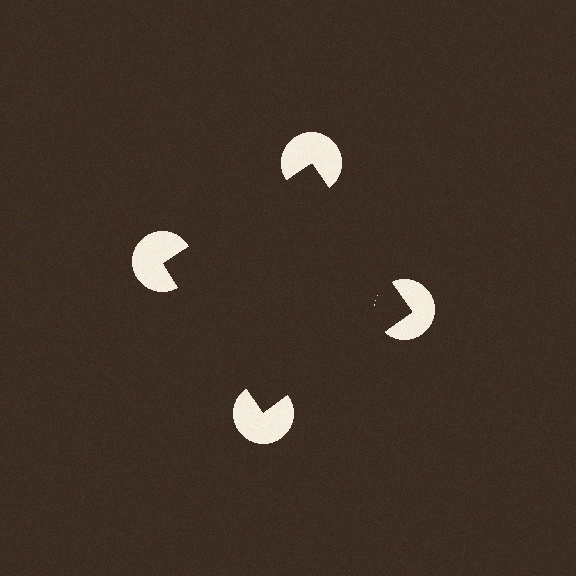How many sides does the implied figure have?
4 sides.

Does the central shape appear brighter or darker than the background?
It typically appears slightly darker than the background, even though no actual brightness change is drawn.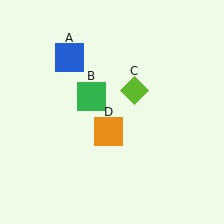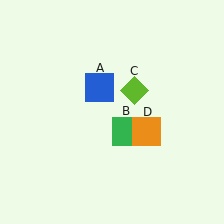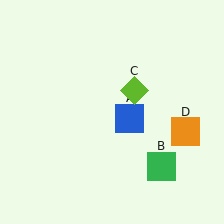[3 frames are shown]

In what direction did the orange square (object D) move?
The orange square (object D) moved right.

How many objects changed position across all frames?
3 objects changed position: blue square (object A), green square (object B), orange square (object D).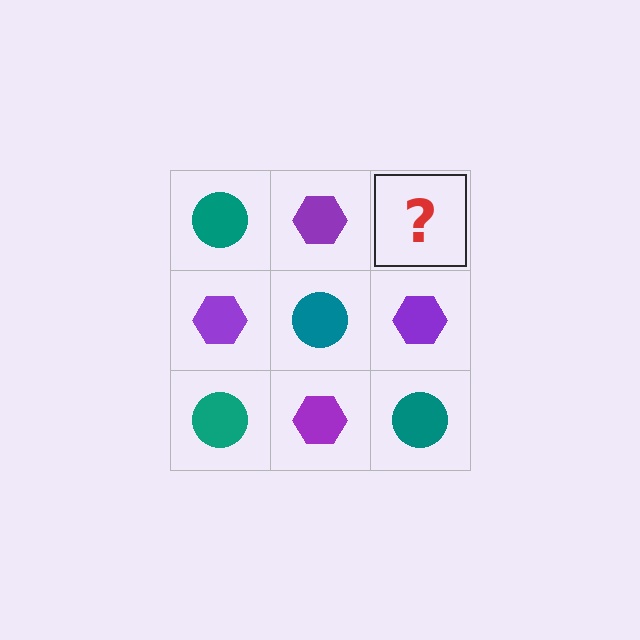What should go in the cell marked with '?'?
The missing cell should contain a teal circle.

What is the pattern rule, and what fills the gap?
The rule is that it alternates teal circle and purple hexagon in a checkerboard pattern. The gap should be filled with a teal circle.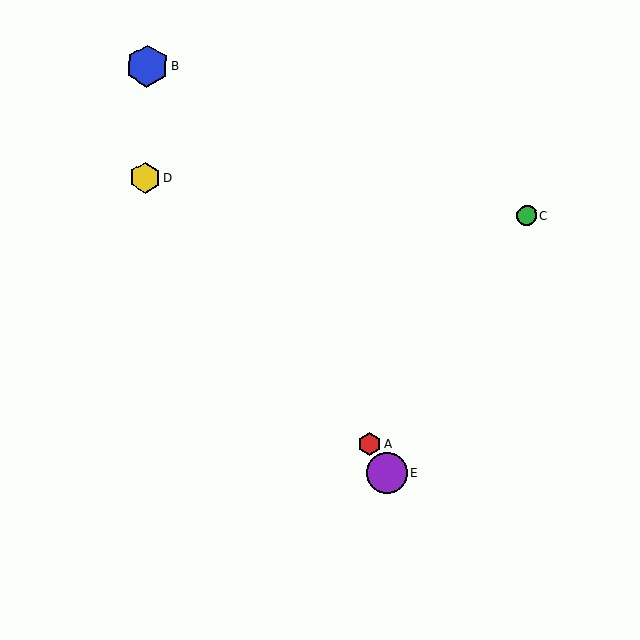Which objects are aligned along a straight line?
Objects A, B, E are aligned along a straight line.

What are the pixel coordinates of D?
Object D is at (145, 178).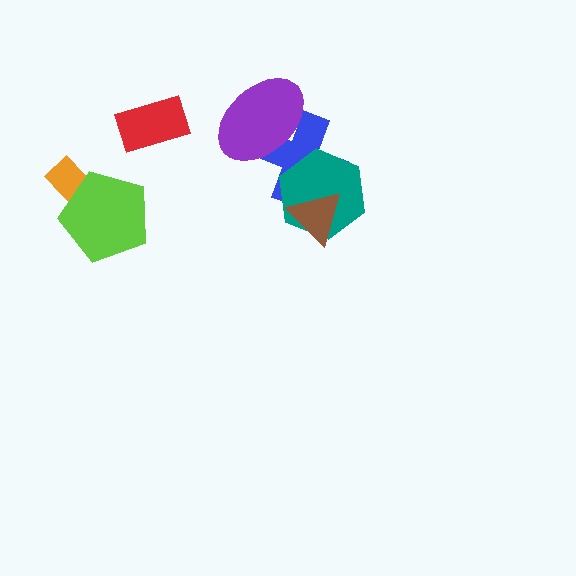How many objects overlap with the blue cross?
3 objects overlap with the blue cross.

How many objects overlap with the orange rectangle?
1 object overlaps with the orange rectangle.